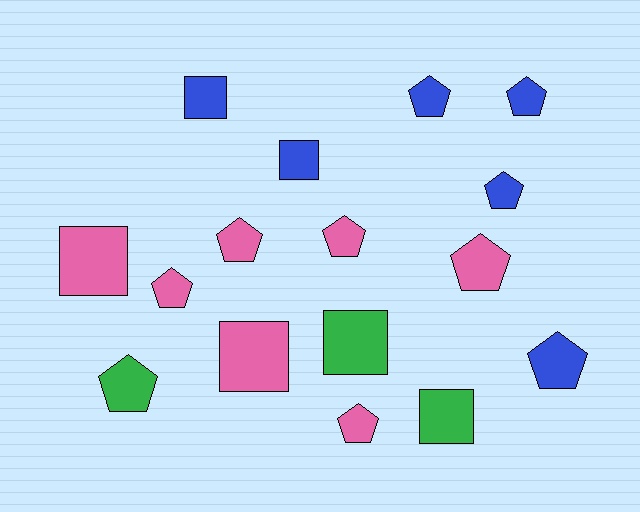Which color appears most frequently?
Pink, with 7 objects.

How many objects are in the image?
There are 16 objects.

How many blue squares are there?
There are 2 blue squares.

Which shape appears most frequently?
Pentagon, with 10 objects.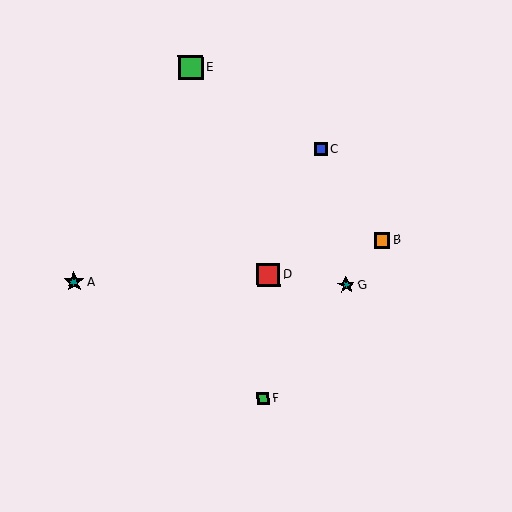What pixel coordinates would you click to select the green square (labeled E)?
Click at (191, 67) to select the green square E.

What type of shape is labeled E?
Shape E is a green square.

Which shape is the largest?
The green square (labeled E) is the largest.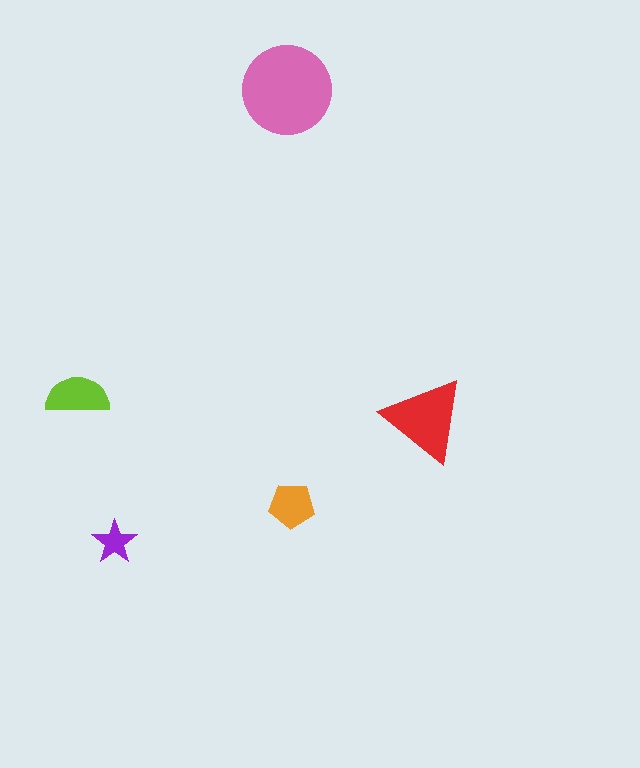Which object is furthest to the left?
The lime semicircle is leftmost.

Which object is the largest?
The pink circle.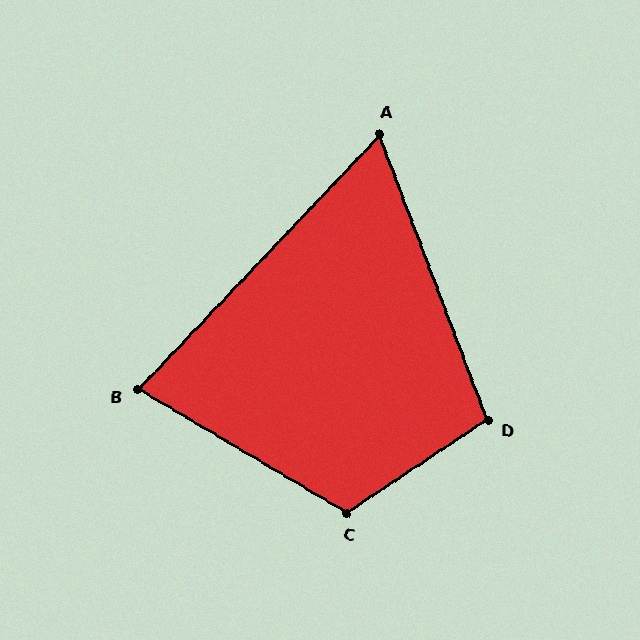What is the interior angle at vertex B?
Approximately 77 degrees (acute).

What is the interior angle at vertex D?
Approximately 103 degrees (obtuse).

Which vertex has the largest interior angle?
C, at approximately 116 degrees.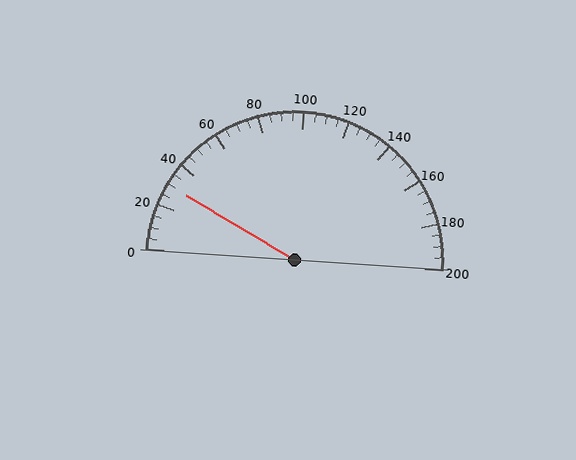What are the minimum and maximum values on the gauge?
The gauge ranges from 0 to 200.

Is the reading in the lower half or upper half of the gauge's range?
The reading is in the lower half of the range (0 to 200).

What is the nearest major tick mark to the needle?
The nearest major tick mark is 40.